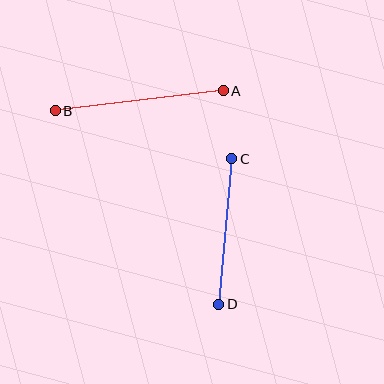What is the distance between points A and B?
The distance is approximately 170 pixels.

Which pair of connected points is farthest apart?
Points A and B are farthest apart.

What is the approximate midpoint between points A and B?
The midpoint is at approximately (139, 101) pixels.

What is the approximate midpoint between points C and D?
The midpoint is at approximately (225, 231) pixels.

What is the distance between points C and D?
The distance is approximately 146 pixels.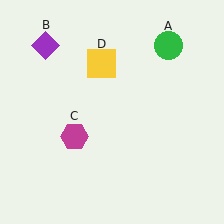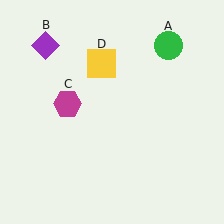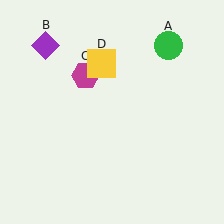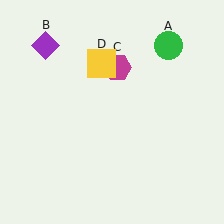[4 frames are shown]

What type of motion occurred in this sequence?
The magenta hexagon (object C) rotated clockwise around the center of the scene.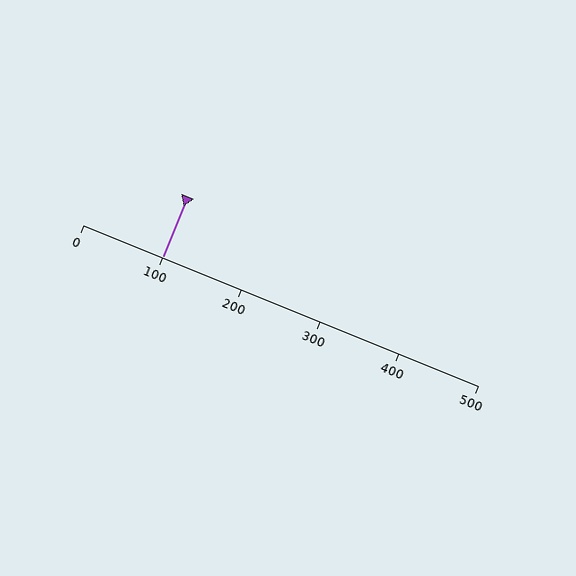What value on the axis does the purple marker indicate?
The marker indicates approximately 100.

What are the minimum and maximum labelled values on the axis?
The axis runs from 0 to 500.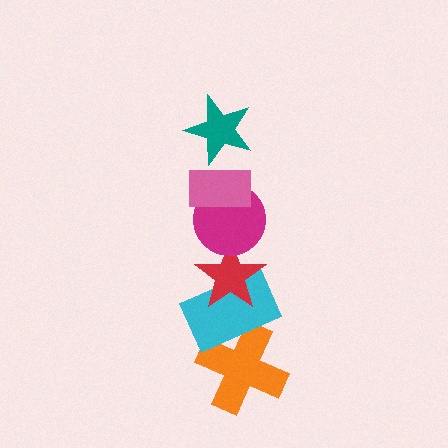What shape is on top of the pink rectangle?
The teal star is on top of the pink rectangle.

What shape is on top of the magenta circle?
The pink rectangle is on top of the magenta circle.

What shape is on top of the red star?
The magenta circle is on top of the red star.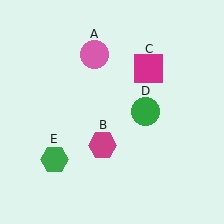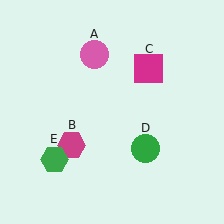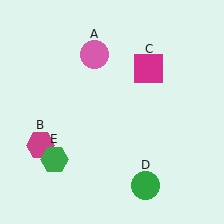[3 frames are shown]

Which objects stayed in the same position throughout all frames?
Pink circle (object A) and magenta square (object C) and green hexagon (object E) remained stationary.